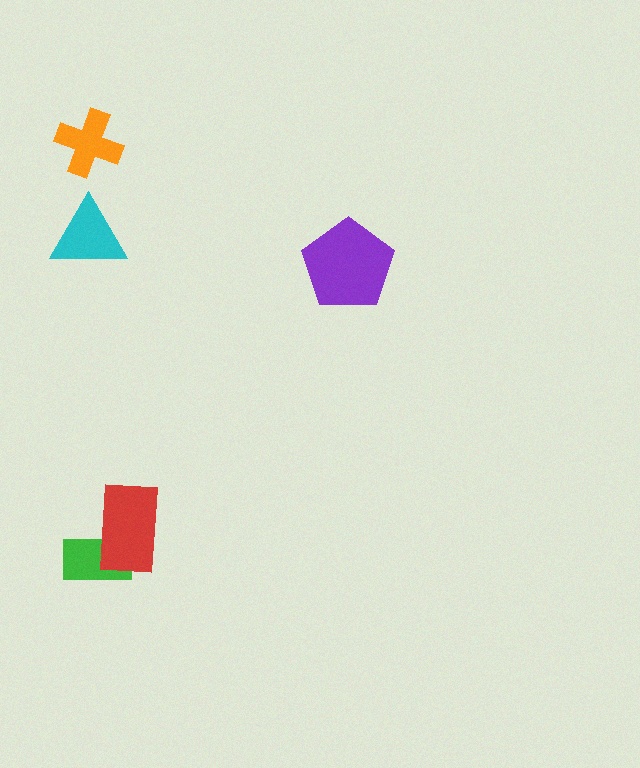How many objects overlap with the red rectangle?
1 object overlaps with the red rectangle.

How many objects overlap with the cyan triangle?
0 objects overlap with the cyan triangle.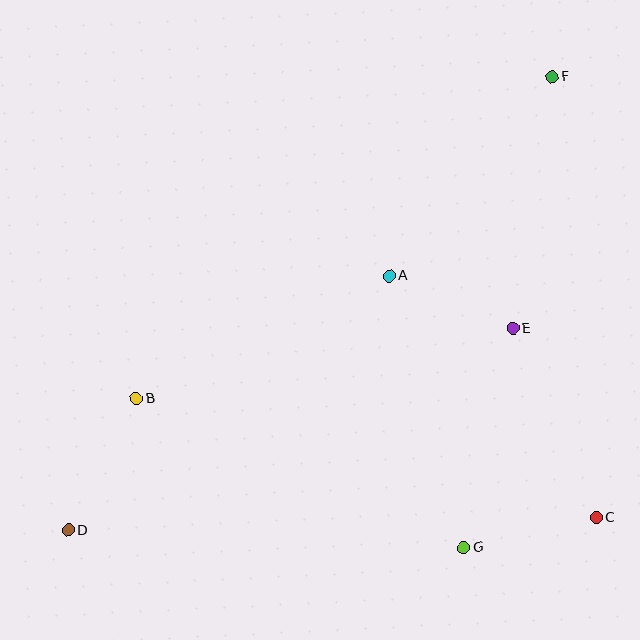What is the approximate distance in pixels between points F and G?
The distance between F and G is approximately 479 pixels.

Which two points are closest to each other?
Points A and E are closest to each other.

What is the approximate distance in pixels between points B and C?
The distance between B and C is approximately 475 pixels.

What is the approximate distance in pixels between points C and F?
The distance between C and F is approximately 443 pixels.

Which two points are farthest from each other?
Points D and F are farthest from each other.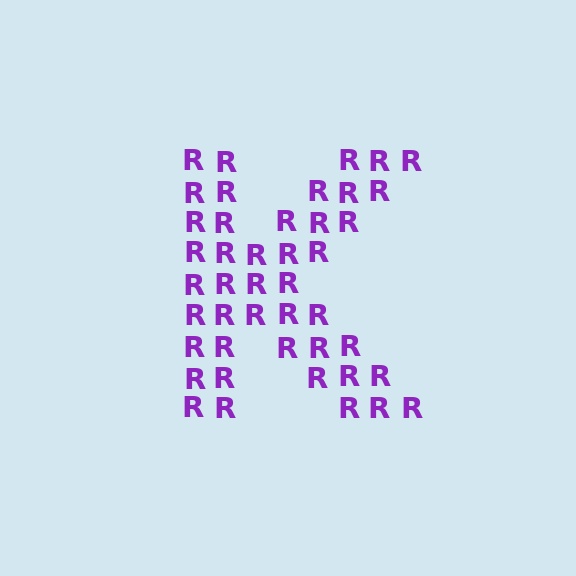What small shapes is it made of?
It is made of small letter R's.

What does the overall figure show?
The overall figure shows the letter K.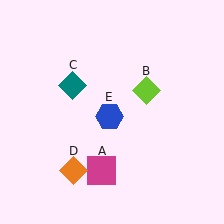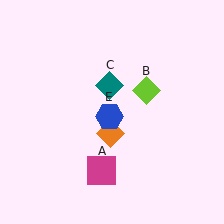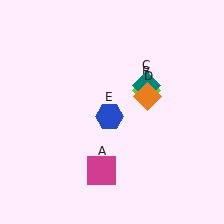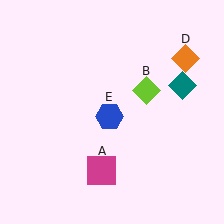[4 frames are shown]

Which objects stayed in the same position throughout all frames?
Magenta square (object A) and lime diamond (object B) and blue hexagon (object E) remained stationary.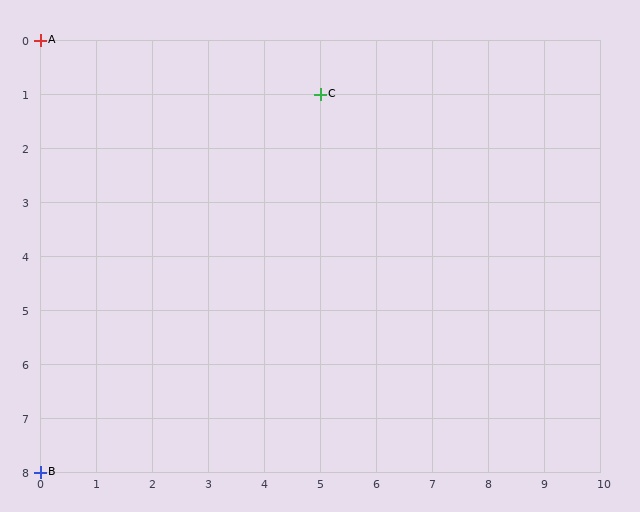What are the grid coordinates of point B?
Point B is at grid coordinates (0, 8).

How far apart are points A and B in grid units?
Points A and B are 8 rows apart.